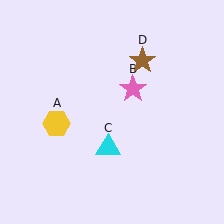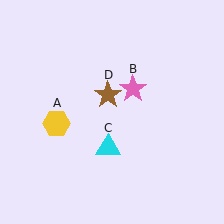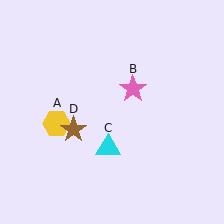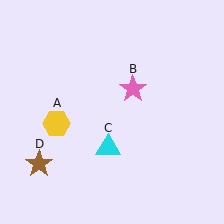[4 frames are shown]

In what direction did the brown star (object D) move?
The brown star (object D) moved down and to the left.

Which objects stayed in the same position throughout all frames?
Yellow hexagon (object A) and pink star (object B) and cyan triangle (object C) remained stationary.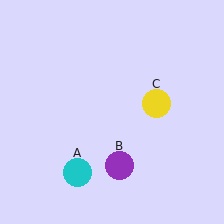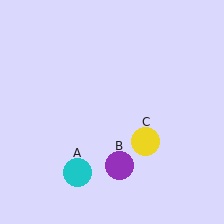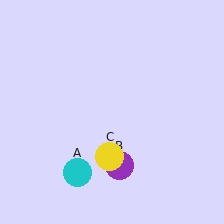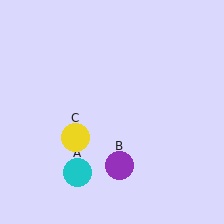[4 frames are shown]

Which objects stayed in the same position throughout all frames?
Cyan circle (object A) and purple circle (object B) remained stationary.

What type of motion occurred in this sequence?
The yellow circle (object C) rotated clockwise around the center of the scene.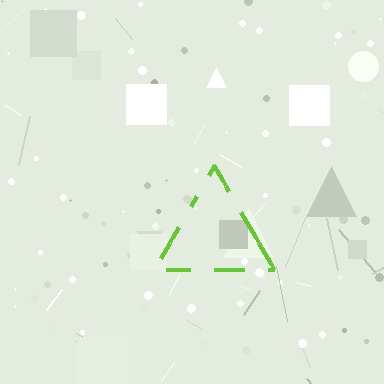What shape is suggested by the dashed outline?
The dashed outline suggests a triangle.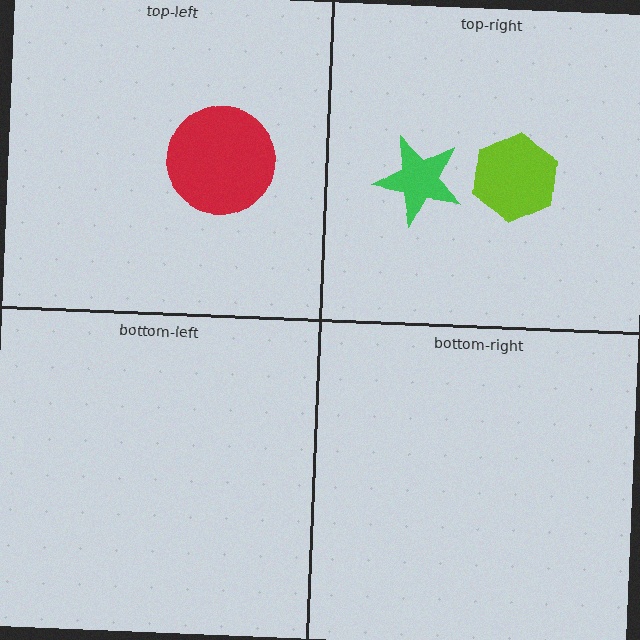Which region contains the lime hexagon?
The top-right region.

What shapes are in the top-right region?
The lime hexagon, the green star.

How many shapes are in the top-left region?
1.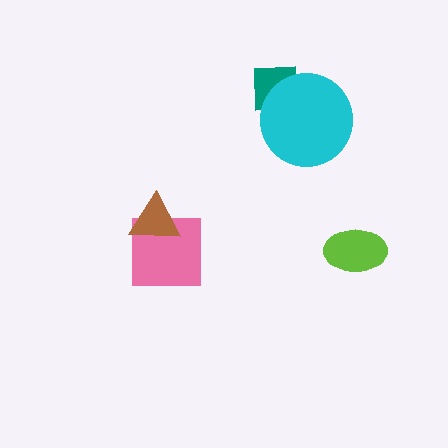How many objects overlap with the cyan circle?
1 object overlaps with the cyan circle.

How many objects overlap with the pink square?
1 object overlaps with the pink square.